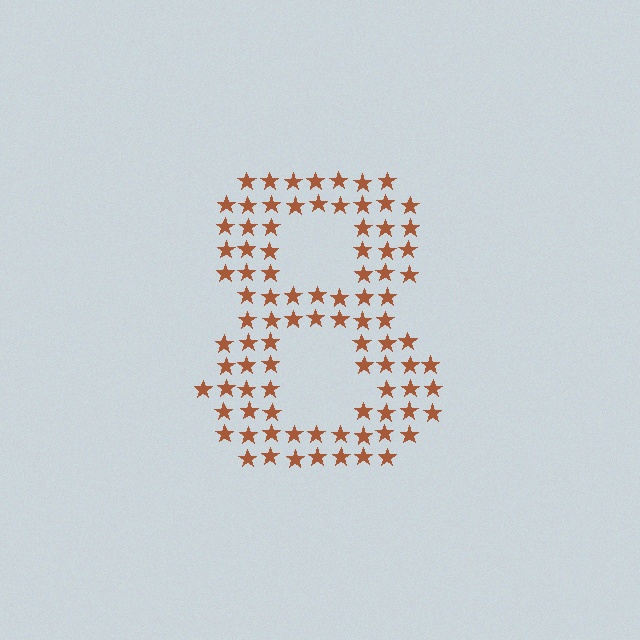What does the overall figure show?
The overall figure shows the digit 8.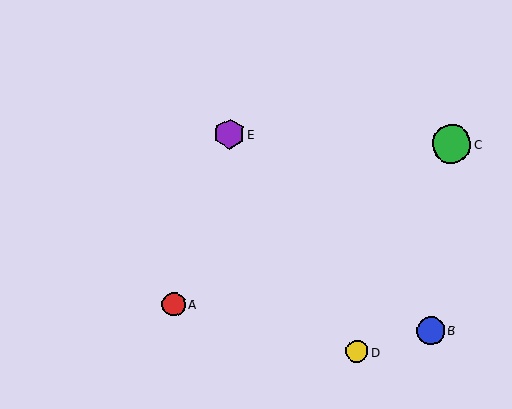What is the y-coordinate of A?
Object A is at y≈304.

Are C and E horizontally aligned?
Yes, both are at y≈144.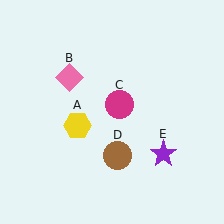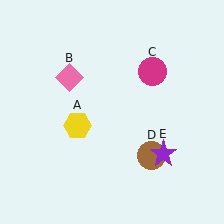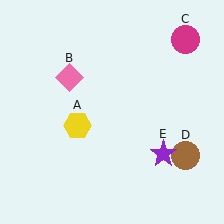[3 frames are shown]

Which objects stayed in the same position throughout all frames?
Yellow hexagon (object A) and pink diamond (object B) and purple star (object E) remained stationary.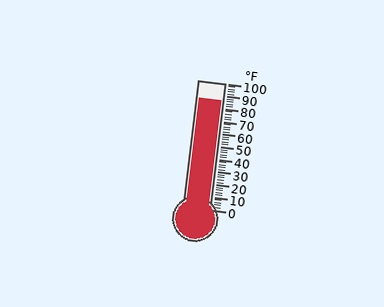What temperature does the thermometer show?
The thermometer shows approximately 86°F.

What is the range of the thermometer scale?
The thermometer scale ranges from 0°F to 100°F.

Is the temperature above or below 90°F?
The temperature is below 90°F.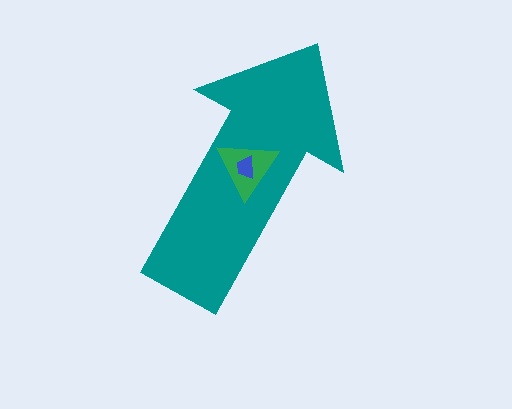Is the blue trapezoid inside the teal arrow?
Yes.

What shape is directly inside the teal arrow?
The green triangle.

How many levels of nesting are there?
3.